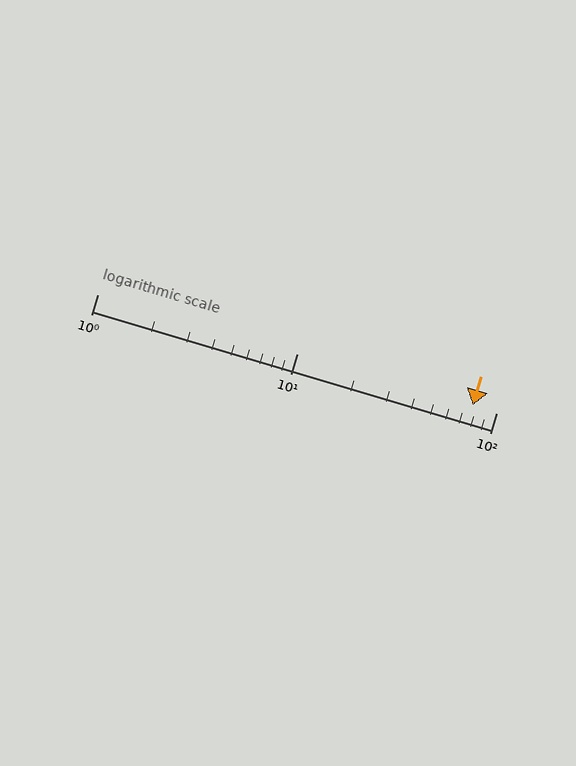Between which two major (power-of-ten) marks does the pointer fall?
The pointer is between 10 and 100.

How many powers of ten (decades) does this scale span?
The scale spans 2 decades, from 1 to 100.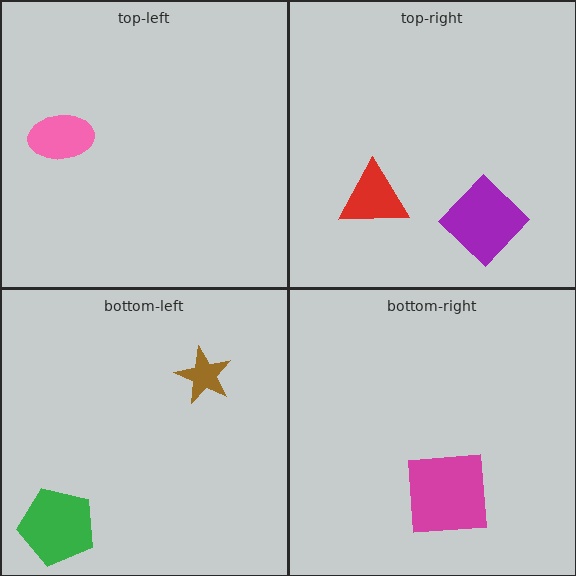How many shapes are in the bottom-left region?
2.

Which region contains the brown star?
The bottom-left region.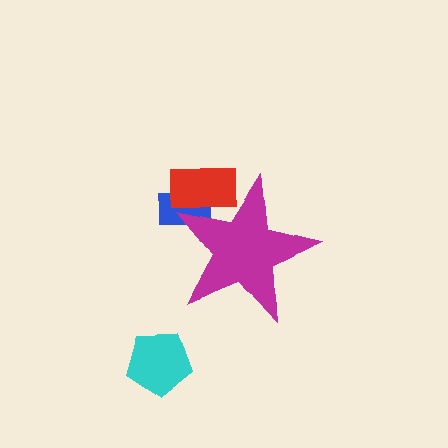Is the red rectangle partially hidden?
Yes, the red rectangle is partially hidden behind the magenta star.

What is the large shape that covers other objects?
A magenta star.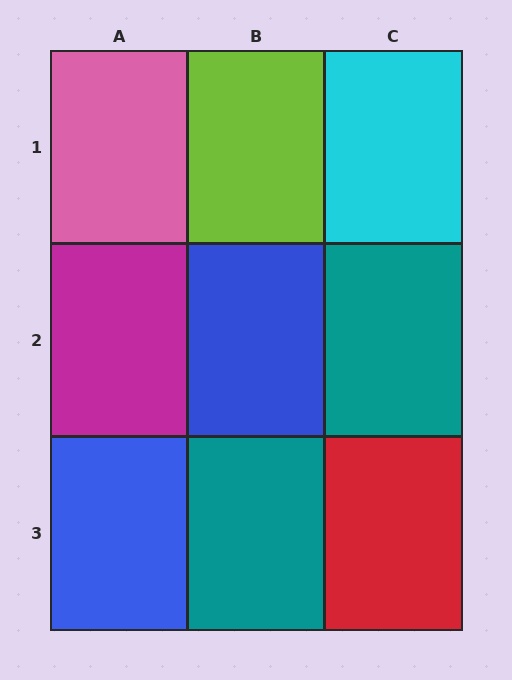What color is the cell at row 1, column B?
Lime.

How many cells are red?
1 cell is red.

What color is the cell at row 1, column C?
Cyan.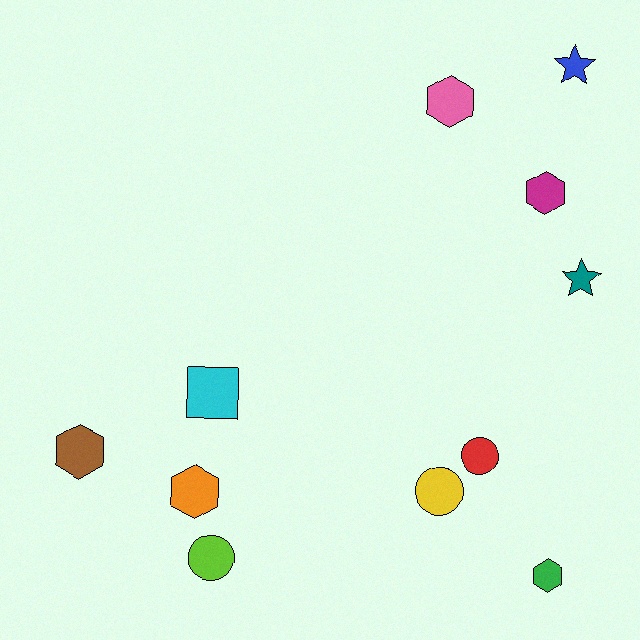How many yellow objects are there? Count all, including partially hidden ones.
There is 1 yellow object.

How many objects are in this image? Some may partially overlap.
There are 11 objects.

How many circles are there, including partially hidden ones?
There are 3 circles.